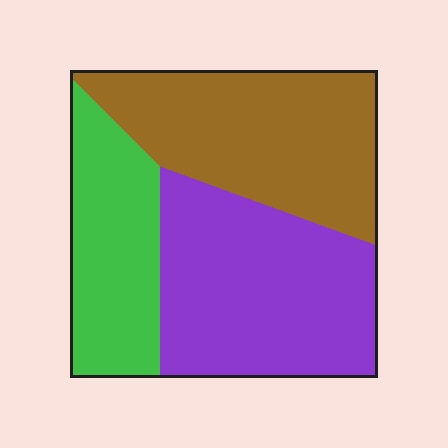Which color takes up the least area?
Green, at roughly 25%.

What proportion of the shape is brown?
Brown covers 36% of the shape.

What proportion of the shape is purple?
Purple covers 39% of the shape.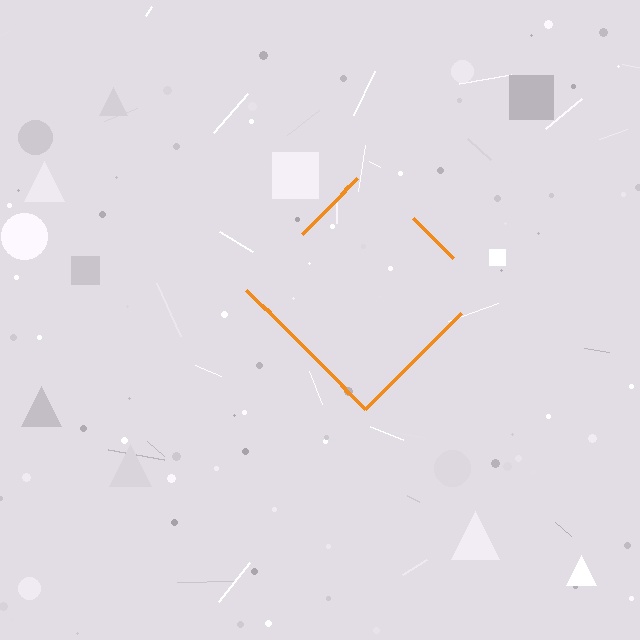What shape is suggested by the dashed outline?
The dashed outline suggests a diamond.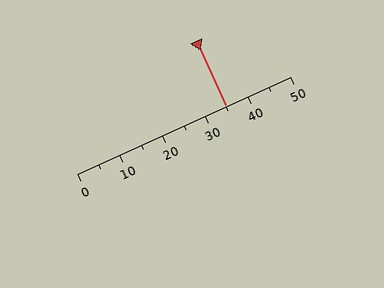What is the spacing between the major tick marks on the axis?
The major ticks are spaced 10 apart.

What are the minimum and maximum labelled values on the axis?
The axis runs from 0 to 50.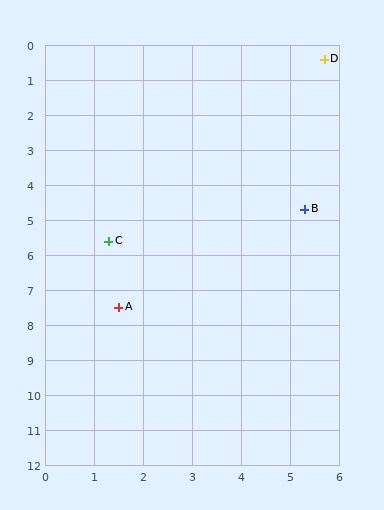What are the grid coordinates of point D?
Point D is at approximately (5.7, 0.4).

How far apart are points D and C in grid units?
Points D and C are about 6.8 grid units apart.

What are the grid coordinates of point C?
Point C is at approximately (1.3, 5.6).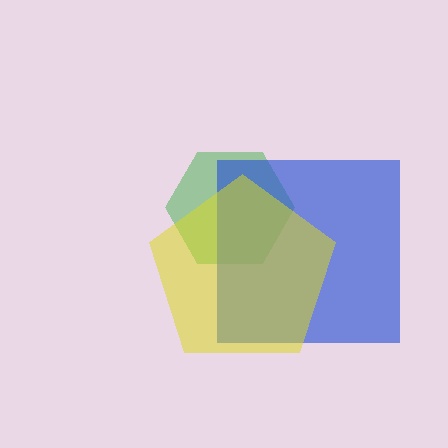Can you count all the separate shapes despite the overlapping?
Yes, there are 3 separate shapes.